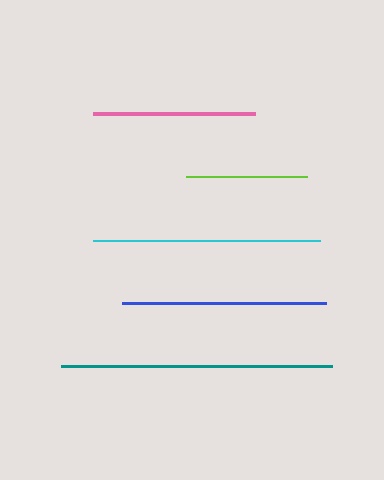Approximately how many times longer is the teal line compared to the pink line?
The teal line is approximately 1.7 times the length of the pink line.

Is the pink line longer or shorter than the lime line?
The pink line is longer than the lime line.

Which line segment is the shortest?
The lime line is the shortest at approximately 121 pixels.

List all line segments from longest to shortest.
From longest to shortest: teal, cyan, blue, pink, lime.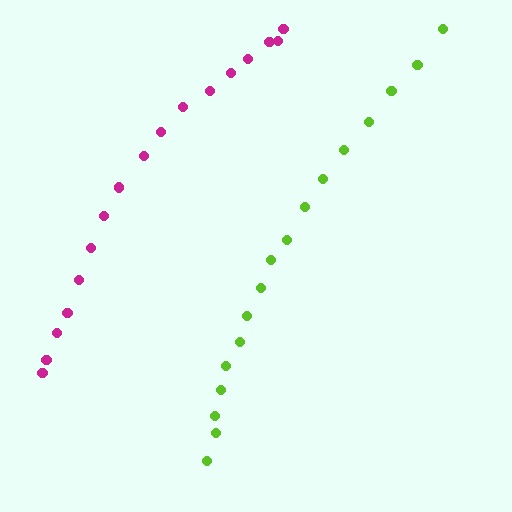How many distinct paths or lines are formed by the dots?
There are 2 distinct paths.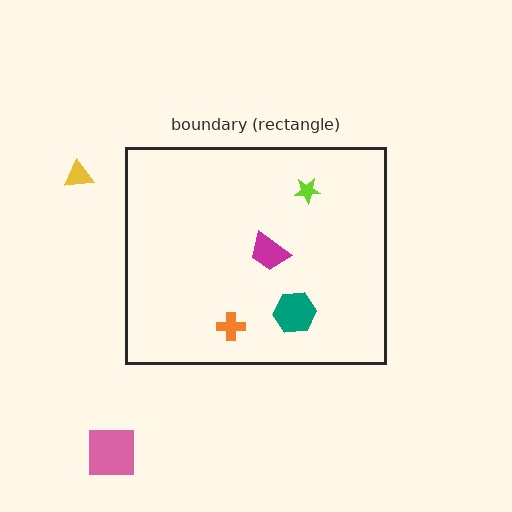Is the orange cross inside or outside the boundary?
Inside.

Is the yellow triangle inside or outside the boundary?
Outside.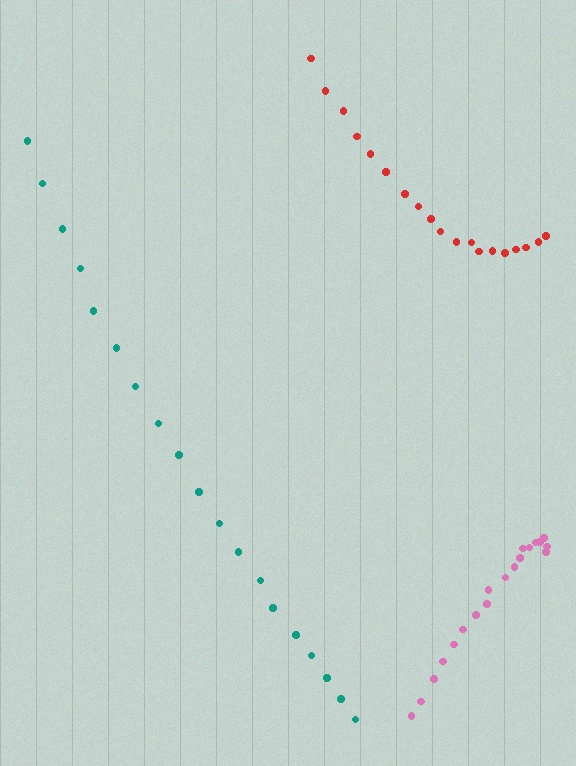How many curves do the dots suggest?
There are 3 distinct paths.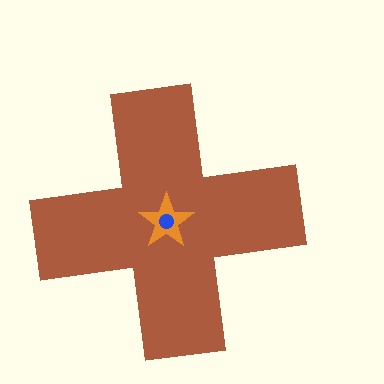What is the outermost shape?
The brown cross.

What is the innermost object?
The blue circle.